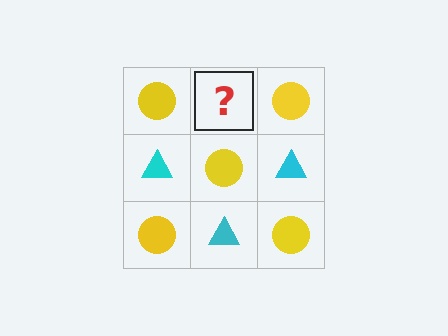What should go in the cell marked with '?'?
The missing cell should contain a cyan triangle.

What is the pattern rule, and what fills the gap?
The rule is that it alternates yellow circle and cyan triangle in a checkerboard pattern. The gap should be filled with a cyan triangle.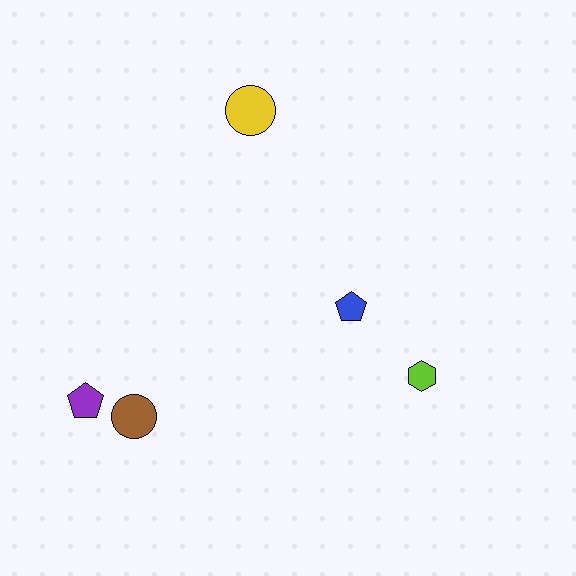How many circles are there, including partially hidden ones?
There are 2 circles.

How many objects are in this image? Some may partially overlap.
There are 5 objects.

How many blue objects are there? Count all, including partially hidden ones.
There is 1 blue object.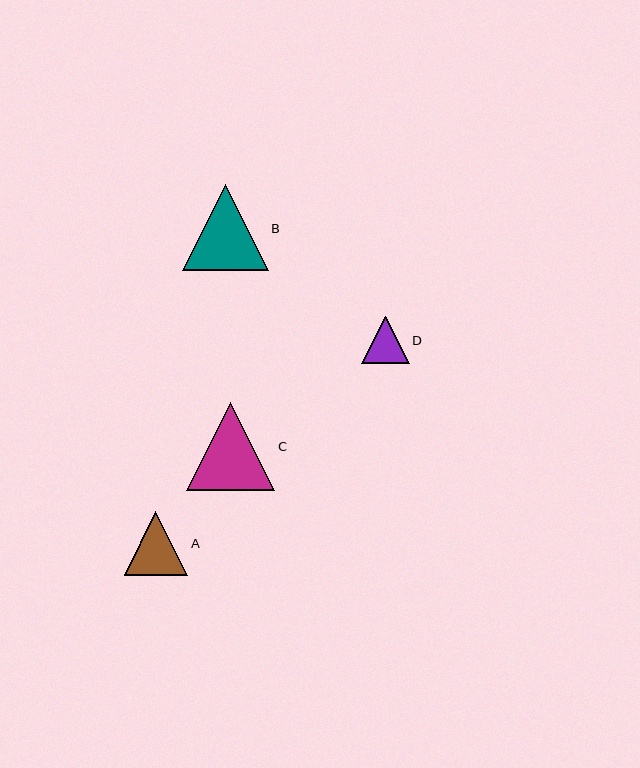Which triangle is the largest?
Triangle C is the largest with a size of approximately 88 pixels.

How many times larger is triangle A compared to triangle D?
Triangle A is approximately 1.3 times the size of triangle D.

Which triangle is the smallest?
Triangle D is the smallest with a size of approximately 47 pixels.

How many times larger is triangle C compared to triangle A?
Triangle C is approximately 1.4 times the size of triangle A.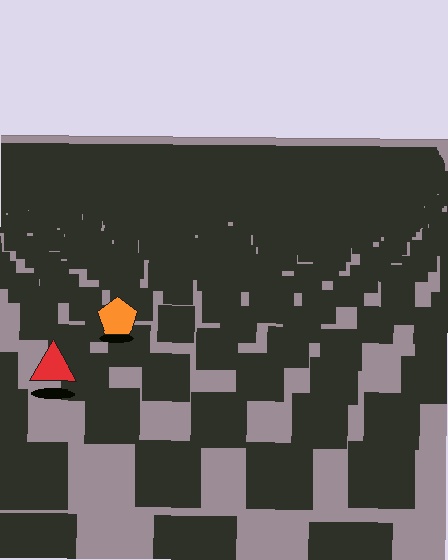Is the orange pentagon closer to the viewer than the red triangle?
No. The red triangle is closer — you can tell from the texture gradient: the ground texture is coarser near it.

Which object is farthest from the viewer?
The orange pentagon is farthest from the viewer. It appears smaller and the ground texture around it is denser.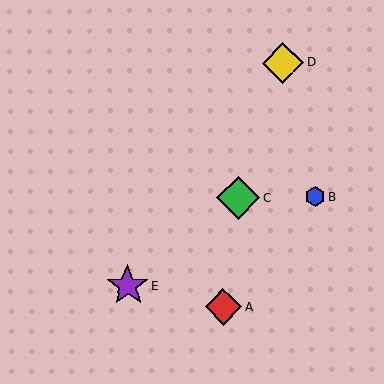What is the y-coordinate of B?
Object B is at y≈197.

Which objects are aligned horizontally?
Objects B, C are aligned horizontally.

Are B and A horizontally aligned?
No, B is at y≈197 and A is at y≈307.